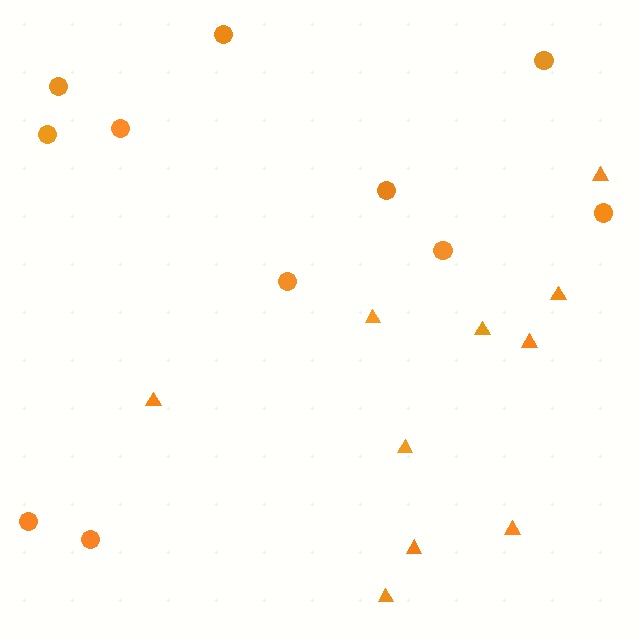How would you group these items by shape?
There are 2 groups: one group of circles (11) and one group of triangles (10).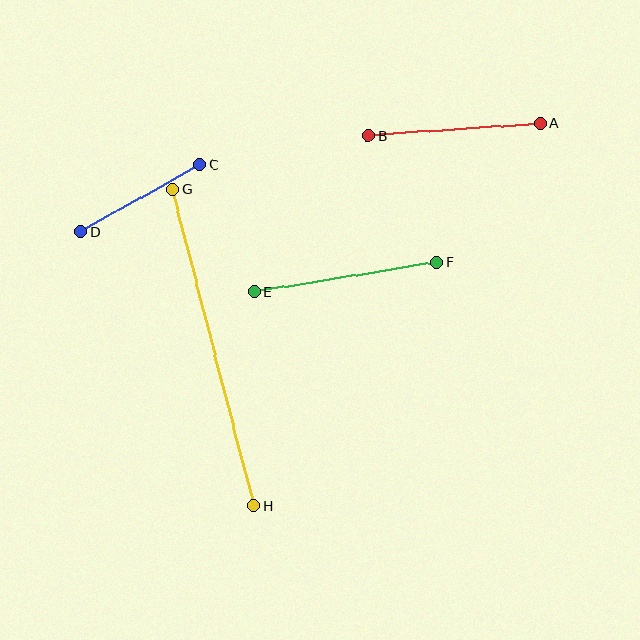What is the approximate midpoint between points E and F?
The midpoint is at approximately (346, 277) pixels.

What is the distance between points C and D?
The distance is approximately 136 pixels.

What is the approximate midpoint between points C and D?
The midpoint is at approximately (140, 198) pixels.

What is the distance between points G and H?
The distance is approximately 327 pixels.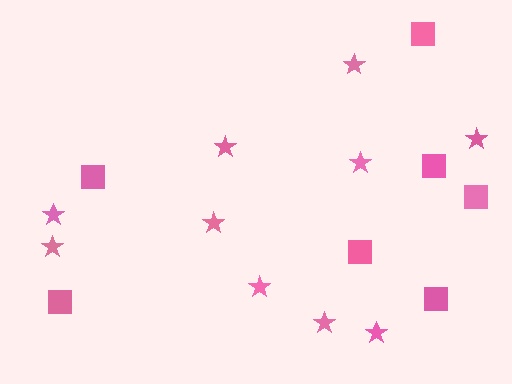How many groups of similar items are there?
There are 2 groups: one group of stars (10) and one group of squares (7).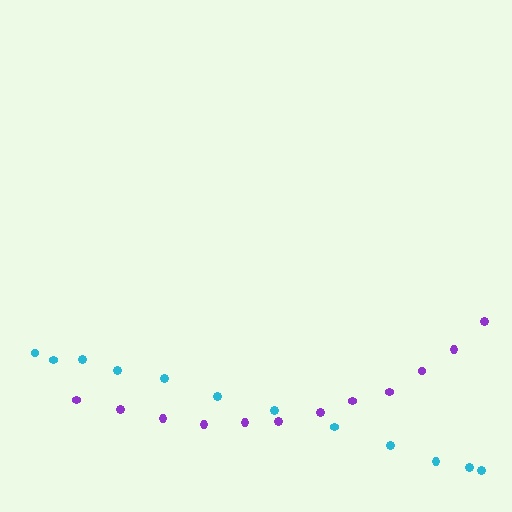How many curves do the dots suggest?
There are 2 distinct paths.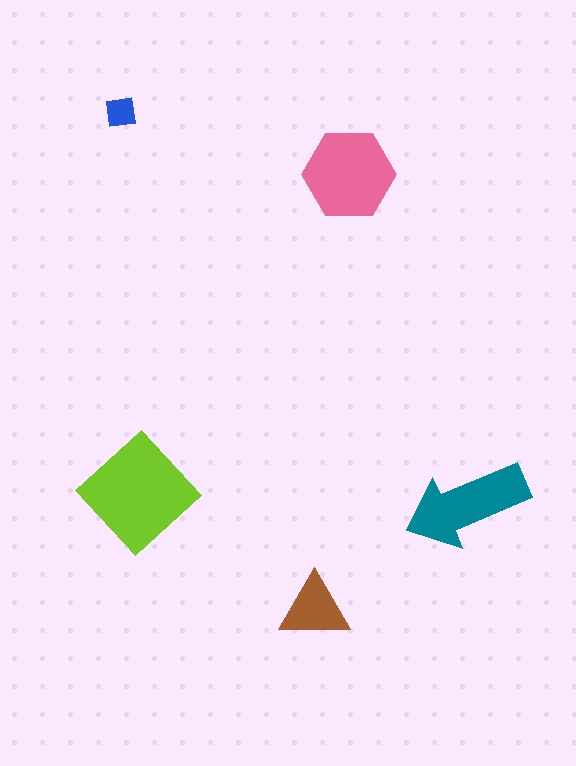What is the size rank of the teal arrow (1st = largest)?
3rd.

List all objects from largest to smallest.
The lime diamond, the pink hexagon, the teal arrow, the brown triangle, the blue square.